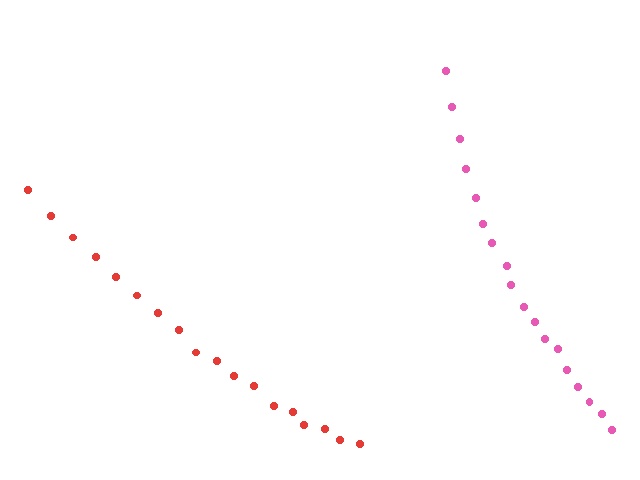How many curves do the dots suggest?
There are 2 distinct paths.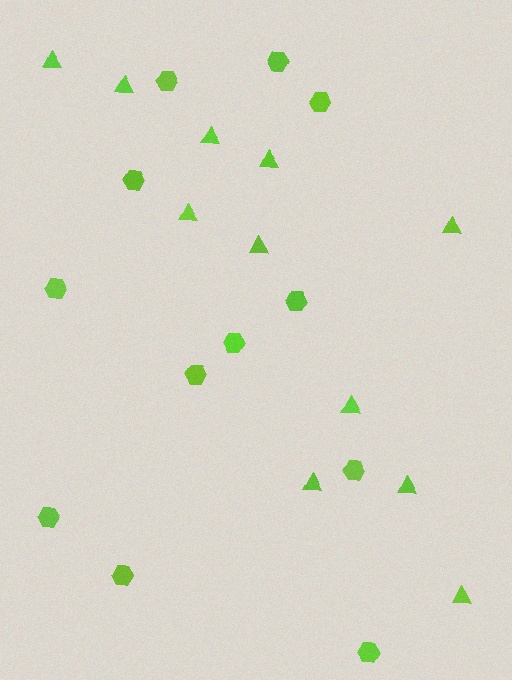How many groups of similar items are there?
There are 2 groups: one group of triangles (11) and one group of hexagons (12).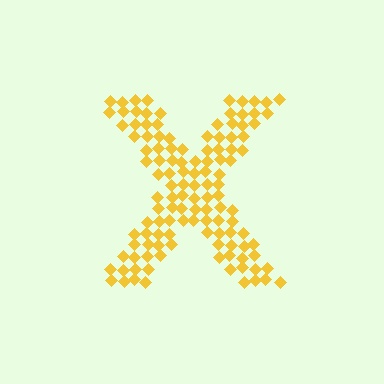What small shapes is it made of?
It is made of small diamonds.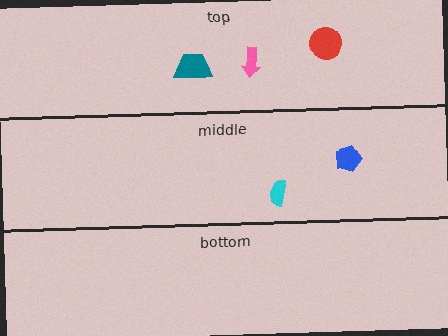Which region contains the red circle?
The top region.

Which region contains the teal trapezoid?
The top region.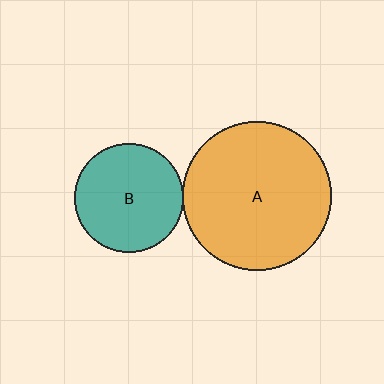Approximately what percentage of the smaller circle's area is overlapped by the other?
Approximately 5%.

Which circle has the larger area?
Circle A (orange).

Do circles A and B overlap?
Yes.